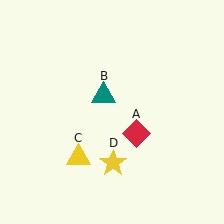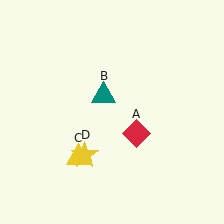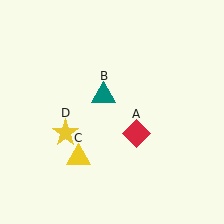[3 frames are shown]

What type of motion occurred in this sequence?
The yellow star (object D) rotated clockwise around the center of the scene.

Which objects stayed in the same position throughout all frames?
Red diamond (object A) and teal triangle (object B) and yellow triangle (object C) remained stationary.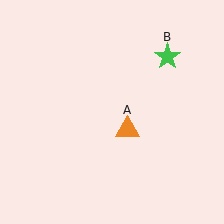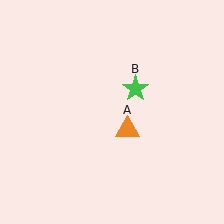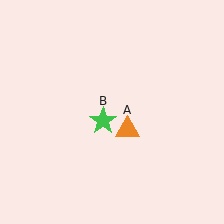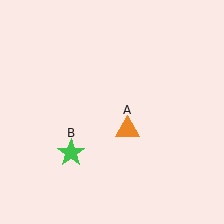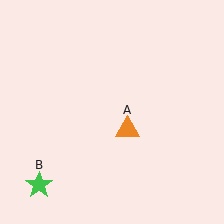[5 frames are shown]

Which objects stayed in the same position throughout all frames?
Orange triangle (object A) remained stationary.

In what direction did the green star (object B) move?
The green star (object B) moved down and to the left.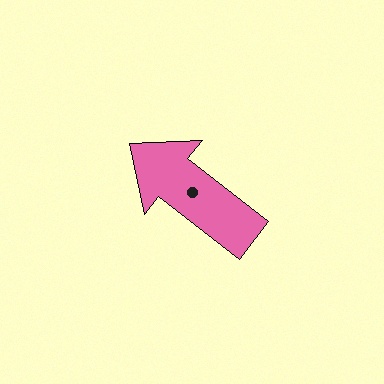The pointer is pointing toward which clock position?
Roughly 10 o'clock.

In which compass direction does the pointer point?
Northwest.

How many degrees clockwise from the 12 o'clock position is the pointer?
Approximately 308 degrees.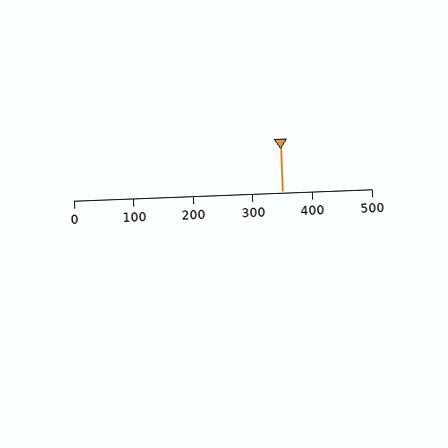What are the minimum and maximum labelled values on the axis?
The axis runs from 0 to 500.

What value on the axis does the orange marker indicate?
The marker indicates approximately 350.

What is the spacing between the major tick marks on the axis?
The major ticks are spaced 100 apart.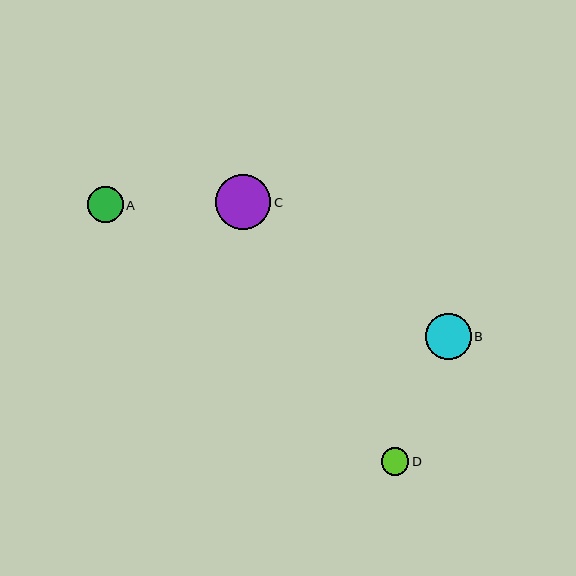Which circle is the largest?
Circle C is the largest with a size of approximately 56 pixels.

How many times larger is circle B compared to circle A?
Circle B is approximately 1.3 times the size of circle A.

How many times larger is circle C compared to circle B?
Circle C is approximately 1.2 times the size of circle B.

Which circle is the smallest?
Circle D is the smallest with a size of approximately 27 pixels.